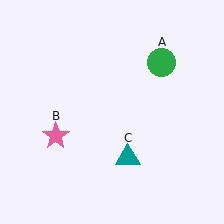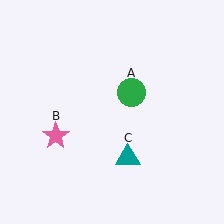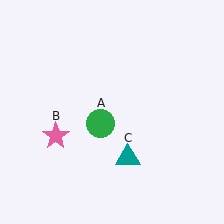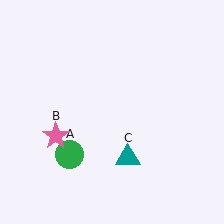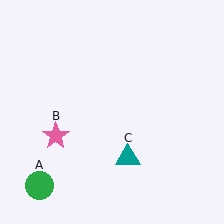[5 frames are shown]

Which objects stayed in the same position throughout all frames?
Pink star (object B) and teal triangle (object C) remained stationary.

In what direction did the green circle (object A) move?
The green circle (object A) moved down and to the left.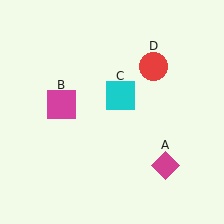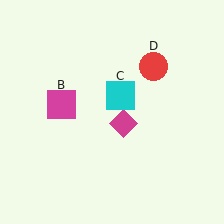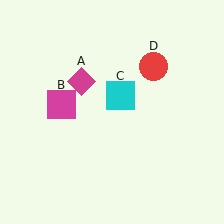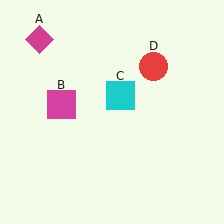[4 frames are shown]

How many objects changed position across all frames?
1 object changed position: magenta diamond (object A).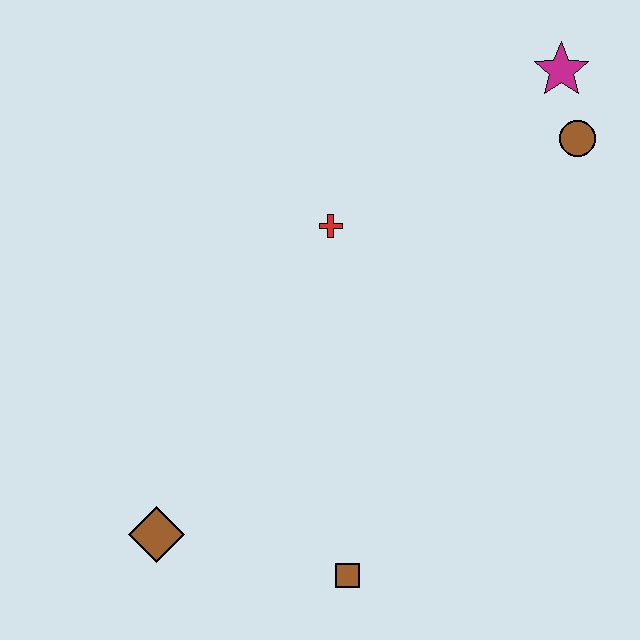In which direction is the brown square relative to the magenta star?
The brown square is below the magenta star.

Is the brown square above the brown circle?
No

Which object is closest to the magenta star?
The brown circle is closest to the magenta star.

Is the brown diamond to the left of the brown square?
Yes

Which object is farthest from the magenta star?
The brown diamond is farthest from the magenta star.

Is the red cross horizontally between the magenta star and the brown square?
No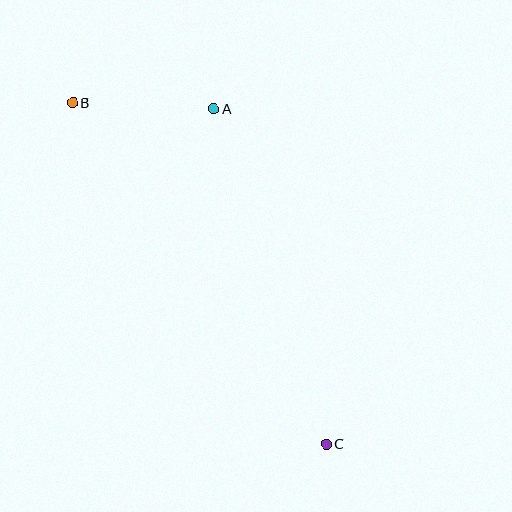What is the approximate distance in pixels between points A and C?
The distance between A and C is approximately 354 pixels.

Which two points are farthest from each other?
Points B and C are farthest from each other.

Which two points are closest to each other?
Points A and B are closest to each other.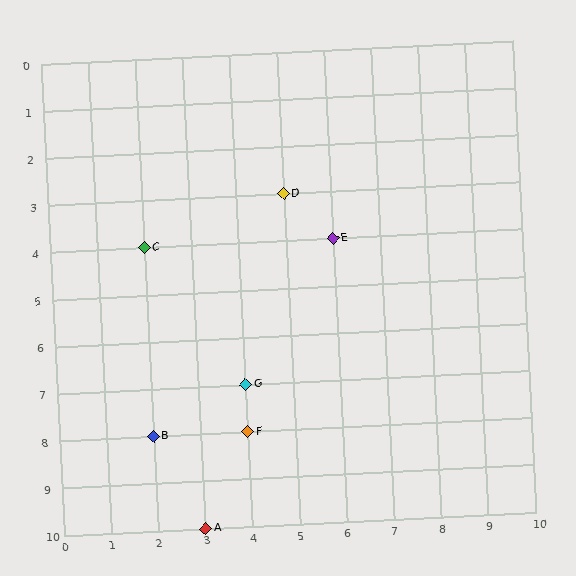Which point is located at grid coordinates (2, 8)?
Point B is at (2, 8).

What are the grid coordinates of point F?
Point F is at grid coordinates (4, 8).